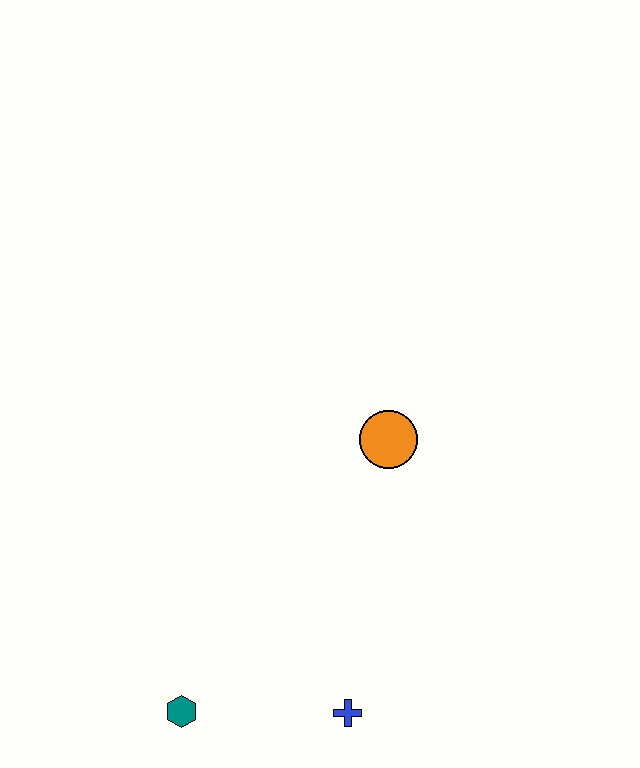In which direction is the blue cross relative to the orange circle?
The blue cross is below the orange circle.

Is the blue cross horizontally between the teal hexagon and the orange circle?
Yes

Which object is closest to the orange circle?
The blue cross is closest to the orange circle.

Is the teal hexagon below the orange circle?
Yes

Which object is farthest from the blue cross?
The orange circle is farthest from the blue cross.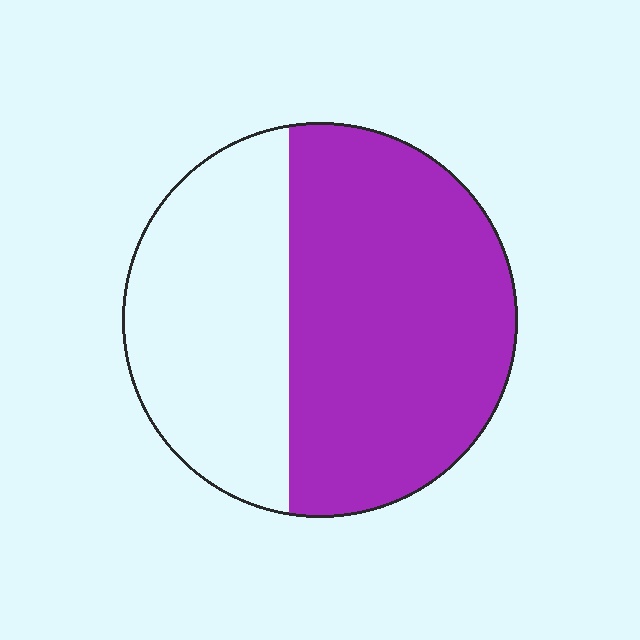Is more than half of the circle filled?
Yes.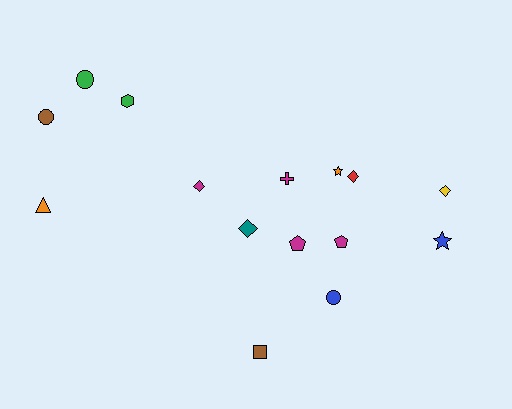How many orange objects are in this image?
There are 2 orange objects.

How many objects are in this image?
There are 15 objects.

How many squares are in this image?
There is 1 square.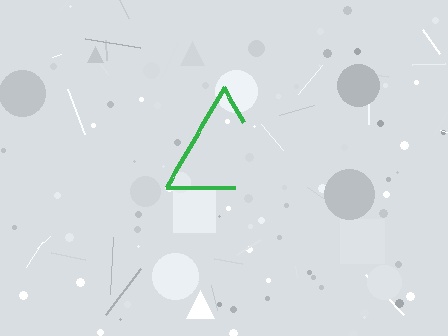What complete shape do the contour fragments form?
The contour fragments form a triangle.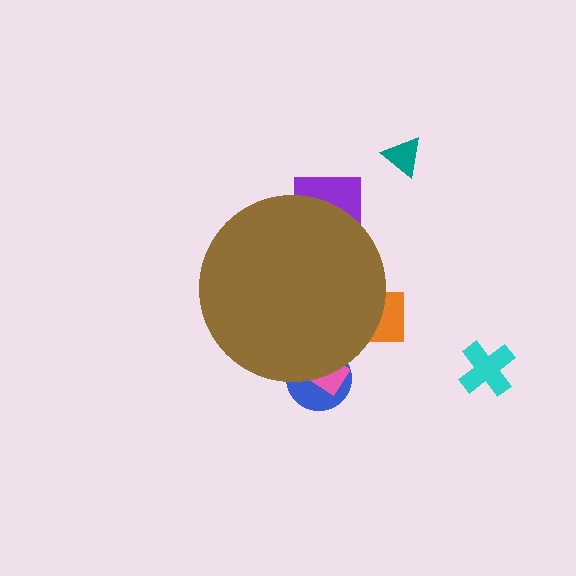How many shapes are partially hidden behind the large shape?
4 shapes are partially hidden.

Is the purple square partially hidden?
Yes, the purple square is partially hidden behind the brown circle.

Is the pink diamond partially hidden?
Yes, the pink diamond is partially hidden behind the brown circle.